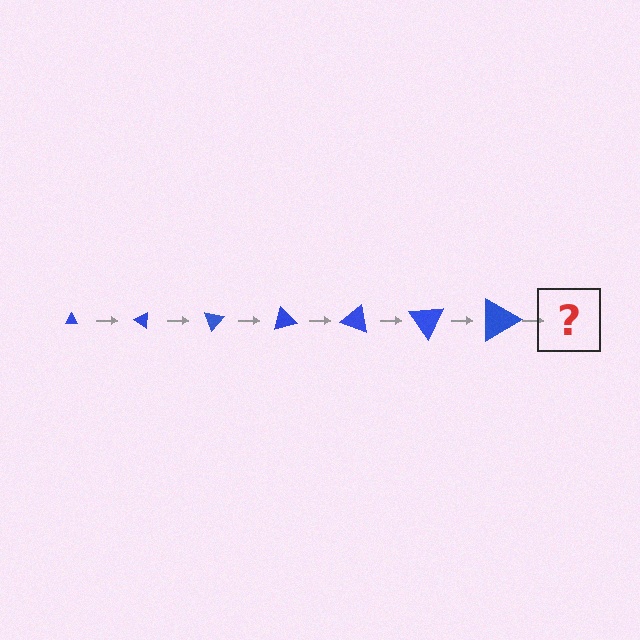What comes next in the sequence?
The next element should be a triangle, larger than the previous one and rotated 245 degrees from the start.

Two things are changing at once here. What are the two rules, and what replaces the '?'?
The two rules are that the triangle grows larger each step and it rotates 35 degrees each step. The '?' should be a triangle, larger than the previous one and rotated 245 degrees from the start.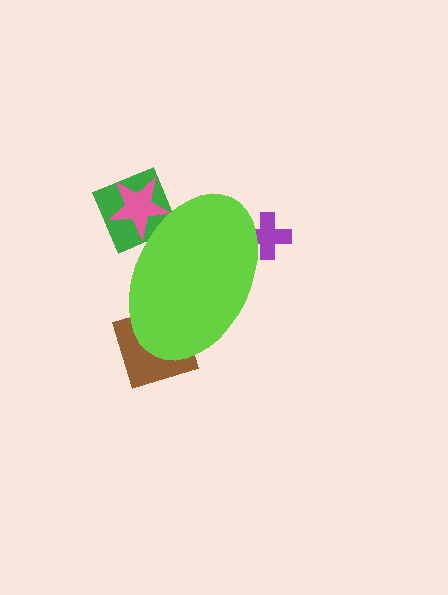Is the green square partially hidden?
Yes, the green square is partially hidden behind the lime ellipse.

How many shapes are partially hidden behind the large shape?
4 shapes are partially hidden.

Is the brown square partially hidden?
Yes, the brown square is partially hidden behind the lime ellipse.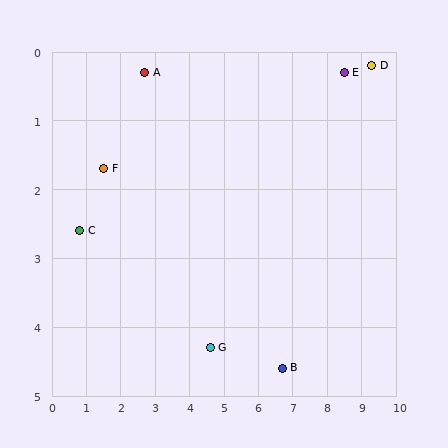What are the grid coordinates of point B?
Point B is at approximately (6.7, 4.6).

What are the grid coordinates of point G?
Point G is at approximately (4.6, 4.3).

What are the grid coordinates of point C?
Point C is at approximately (0.8, 2.6).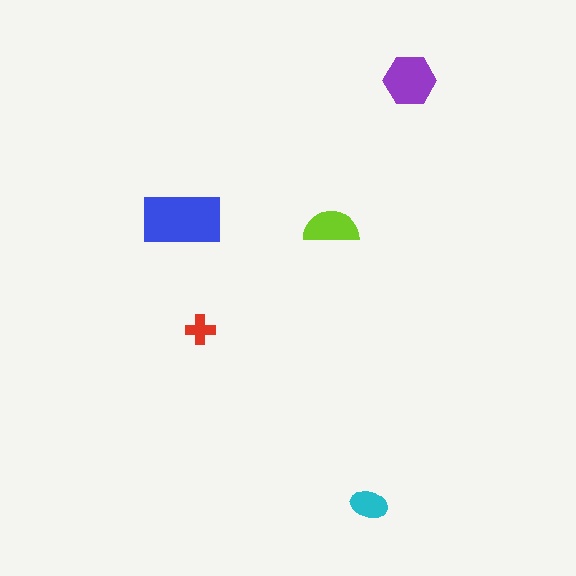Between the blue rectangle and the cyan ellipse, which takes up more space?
The blue rectangle.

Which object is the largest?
The blue rectangle.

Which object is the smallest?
The red cross.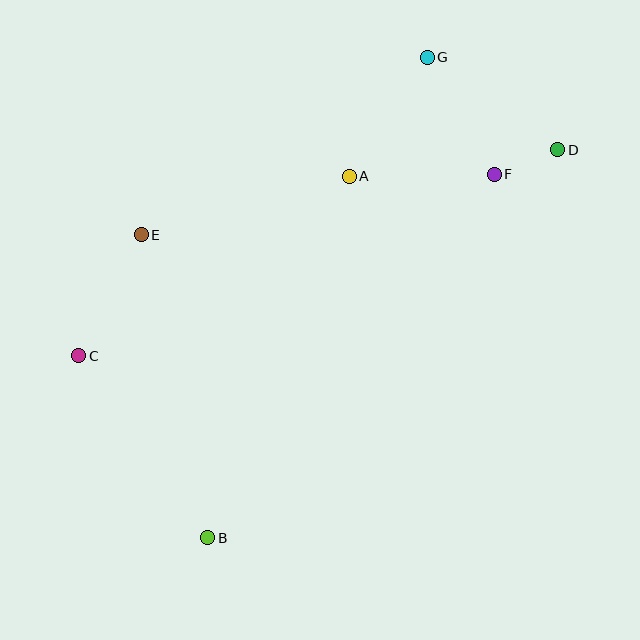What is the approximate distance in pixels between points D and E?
The distance between D and E is approximately 425 pixels.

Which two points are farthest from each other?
Points B and G are farthest from each other.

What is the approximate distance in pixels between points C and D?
The distance between C and D is approximately 522 pixels.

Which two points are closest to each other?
Points D and F are closest to each other.